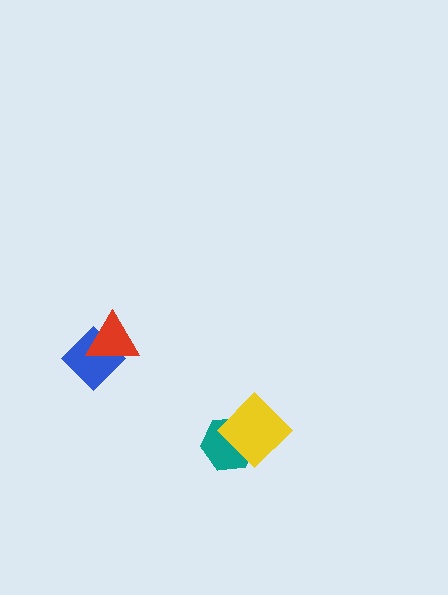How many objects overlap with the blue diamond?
1 object overlaps with the blue diamond.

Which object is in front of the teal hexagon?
The yellow diamond is in front of the teal hexagon.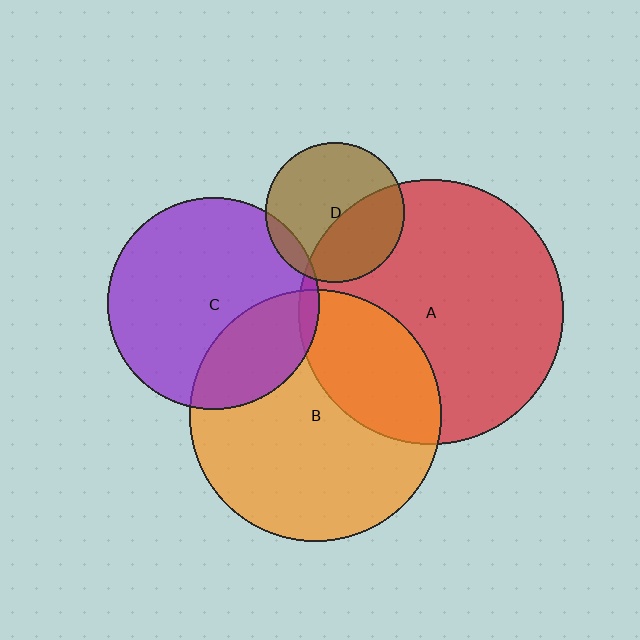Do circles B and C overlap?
Yes.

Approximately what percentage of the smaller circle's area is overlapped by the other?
Approximately 30%.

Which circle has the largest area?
Circle A (red).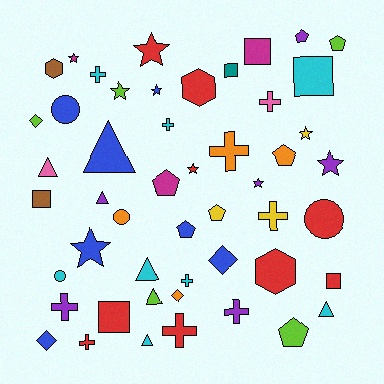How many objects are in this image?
There are 50 objects.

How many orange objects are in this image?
There are 4 orange objects.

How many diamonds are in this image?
There are 4 diamonds.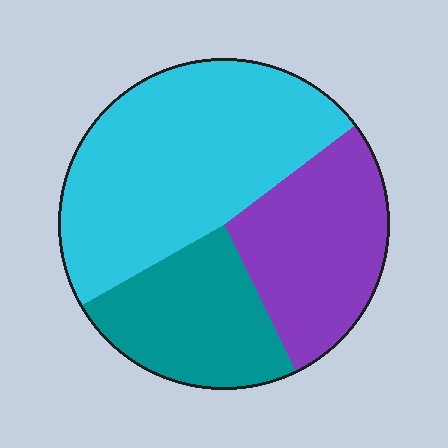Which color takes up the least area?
Teal, at roughly 25%.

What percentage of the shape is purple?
Purple covers roughly 30% of the shape.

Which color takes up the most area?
Cyan, at roughly 50%.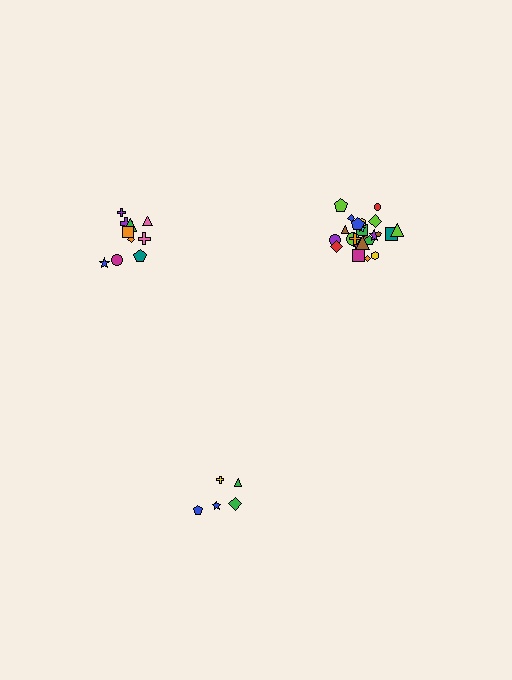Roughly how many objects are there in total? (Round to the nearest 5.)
Roughly 40 objects in total.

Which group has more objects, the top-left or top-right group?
The top-right group.